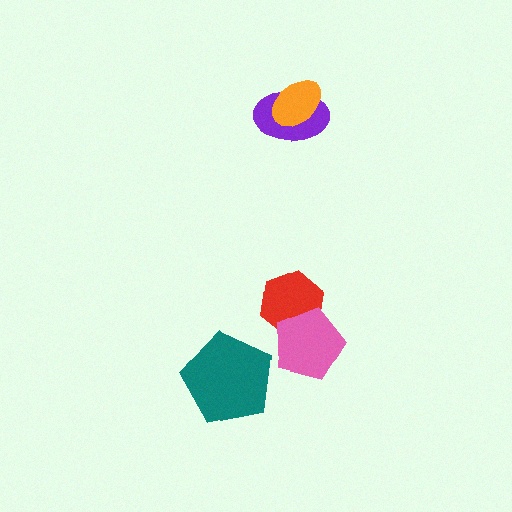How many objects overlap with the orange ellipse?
1 object overlaps with the orange ellipse.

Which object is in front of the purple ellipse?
The orange ellipse is in front of the purple ellipse.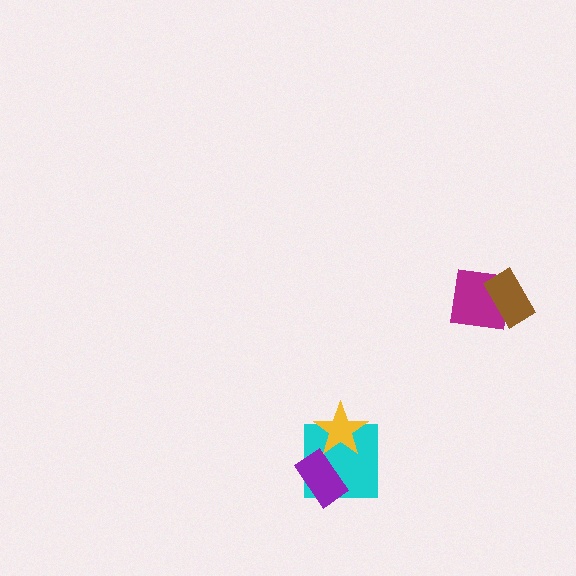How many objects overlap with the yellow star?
1 object overlaps with the yellow star.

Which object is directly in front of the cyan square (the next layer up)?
The purple rectangle is directly in front of the cyan square.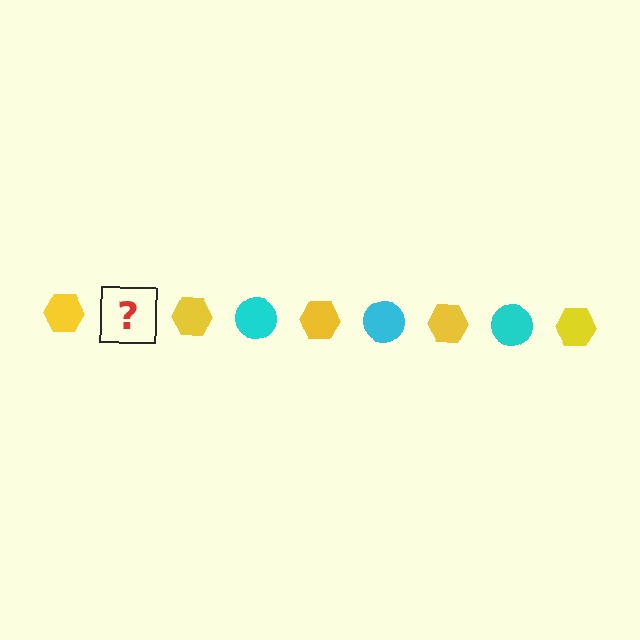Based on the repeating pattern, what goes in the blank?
The blank should be a cyan circle.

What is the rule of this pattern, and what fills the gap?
The rule is that the pattern alternates between yellow hexagon and cyan circle. The gap should be filled with a cyan circle.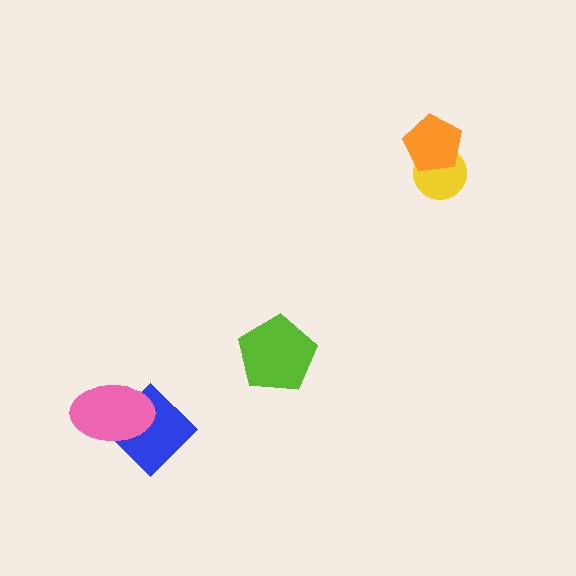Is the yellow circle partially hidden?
Yes, it is partially covered by another shape.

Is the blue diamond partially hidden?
Yes, it is partially covered by another shape.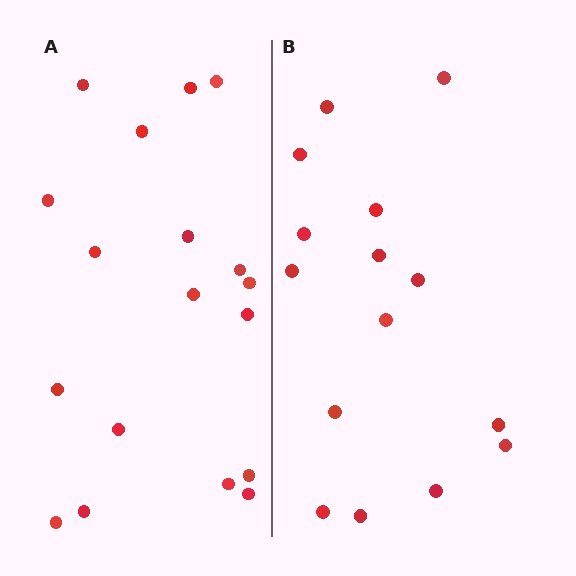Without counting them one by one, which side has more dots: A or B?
Region A (the left region) has more dots.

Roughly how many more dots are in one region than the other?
Region A has just a few more — roughly 2 or 3 more dots than region B.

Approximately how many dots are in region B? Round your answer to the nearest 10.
About 20 dots. (The exact count is 15, which rounds to 20.)